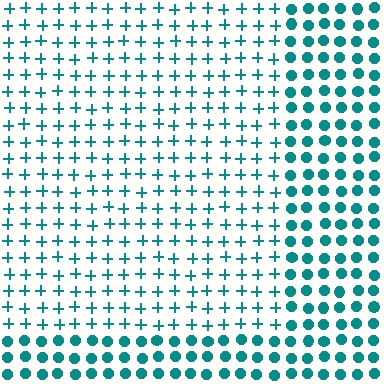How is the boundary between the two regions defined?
The boundary is defined by a change in element shape: plus signs inside vs. circles outside. All elements share the same color and spacing.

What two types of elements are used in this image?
The image uses plus signs inside the rectangle region and circles outside it.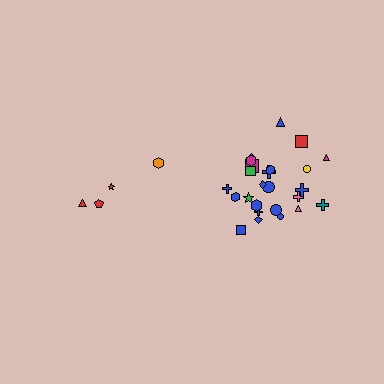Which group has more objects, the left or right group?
The right group.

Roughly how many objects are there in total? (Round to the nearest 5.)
Roughly 30 objects in total.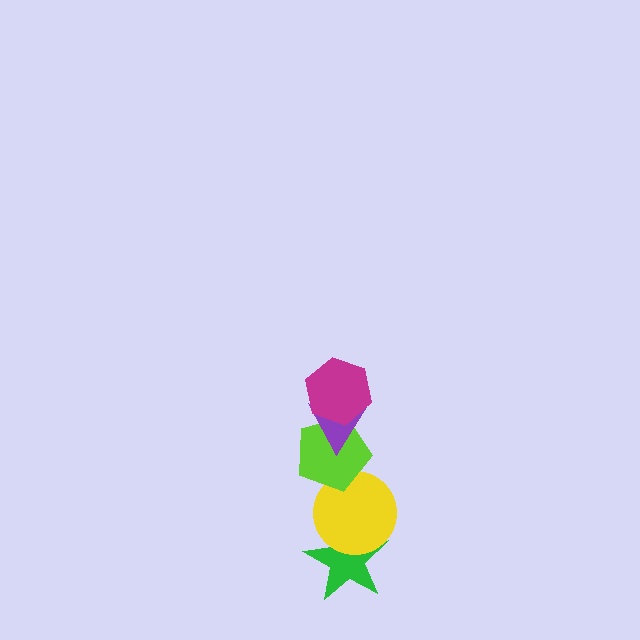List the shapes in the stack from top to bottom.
From top to bottom: the magenta hexagon, the purple triangle, the lime pentagon, the yellow circle, the green star.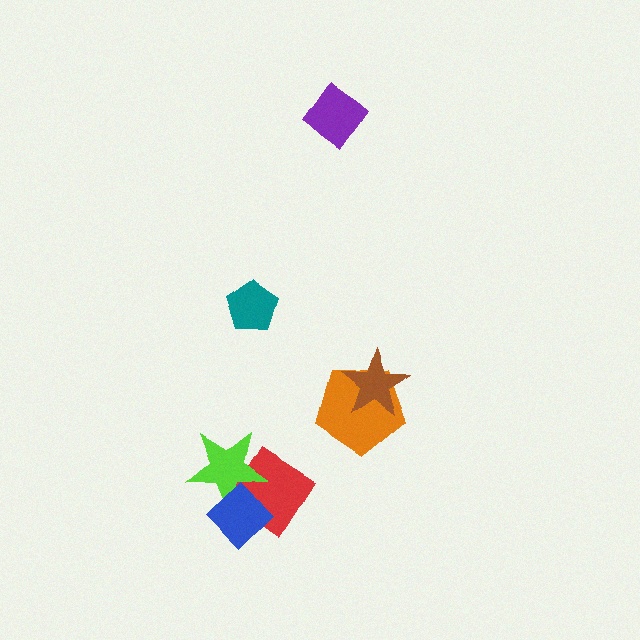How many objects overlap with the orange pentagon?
1 object overlaps with the orange pentagon.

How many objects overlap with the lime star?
2 objects overlap with the lime star.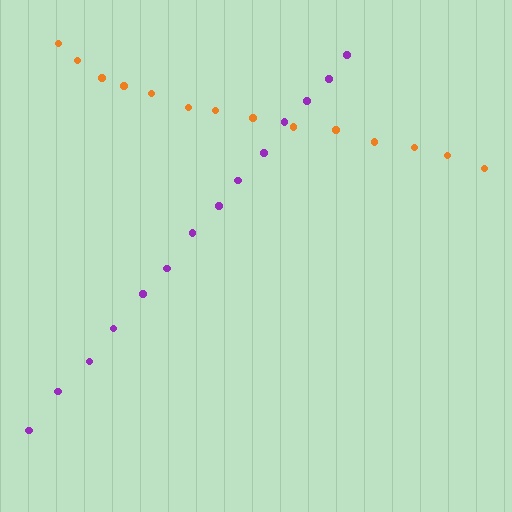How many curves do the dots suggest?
There are 2 distinct paths.